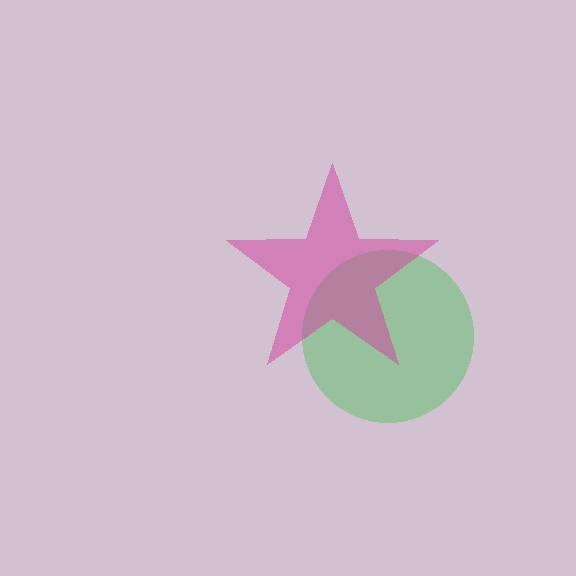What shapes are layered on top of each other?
The layered shapes are: a green circle, a magenta star.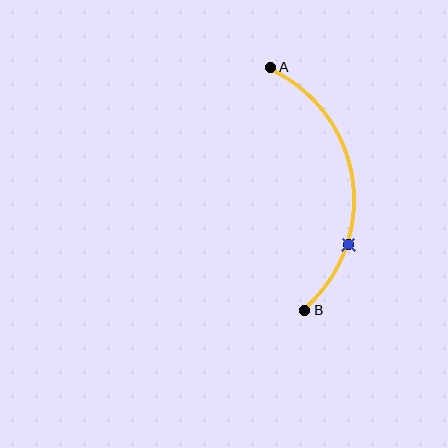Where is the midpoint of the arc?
The arc midpoint is the point on the curve farthest from the straight line joining A and B. It sits to the right of that line.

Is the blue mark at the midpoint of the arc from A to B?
No. The blue mark lies on the arc but is closer to endpoint B. The arc midpoint would be at the point on the curve equidistant along the arc from both A and B.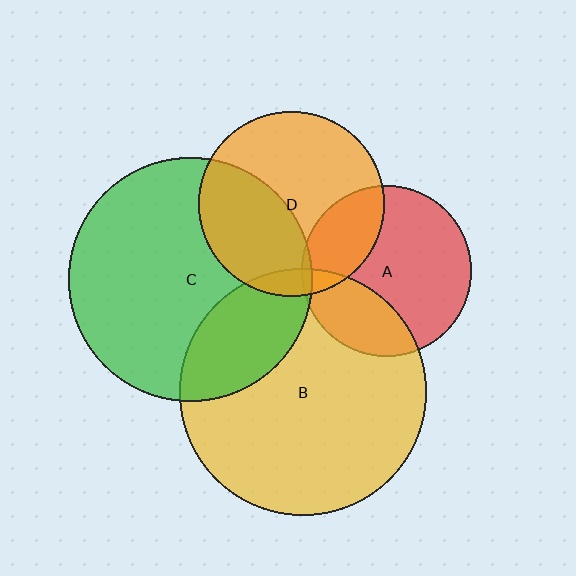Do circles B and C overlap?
Yes.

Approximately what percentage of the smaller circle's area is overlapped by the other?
Approximately 25%.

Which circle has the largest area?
Circle B (yellow).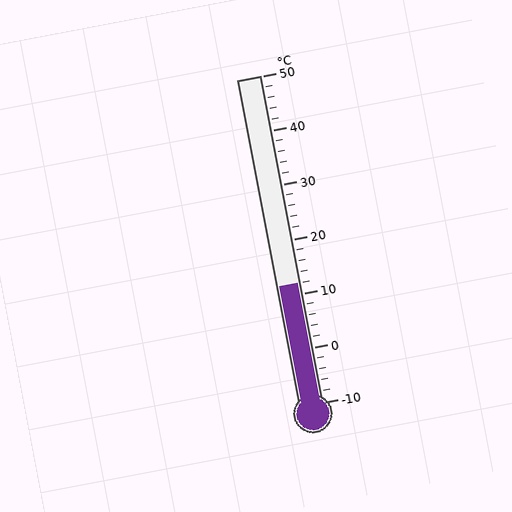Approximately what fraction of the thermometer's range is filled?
The thermometer is filled to approximately 35% of its range.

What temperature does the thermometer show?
The thermometer shows approximately 12°C.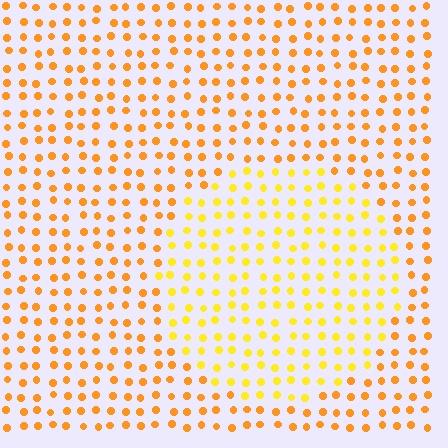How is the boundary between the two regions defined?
The boundary is defined purely by a slight shift in hue (about 24 degrees). Spacing, size, and orientation are identical on both sides.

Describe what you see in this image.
The image is filled with small orange elements in a uniform arrangement. A circle-shaped region is visible where the elements are tinted to a slightly different hue, forming a subtle color boundary.